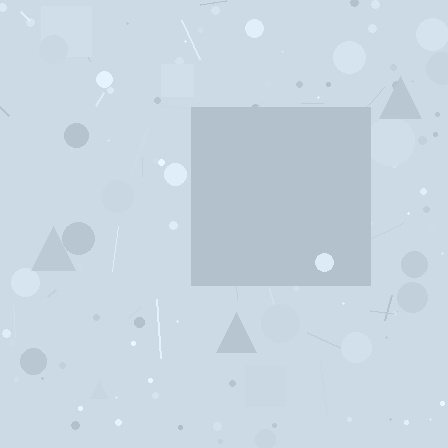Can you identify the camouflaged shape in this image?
The camouflaged shape is a square.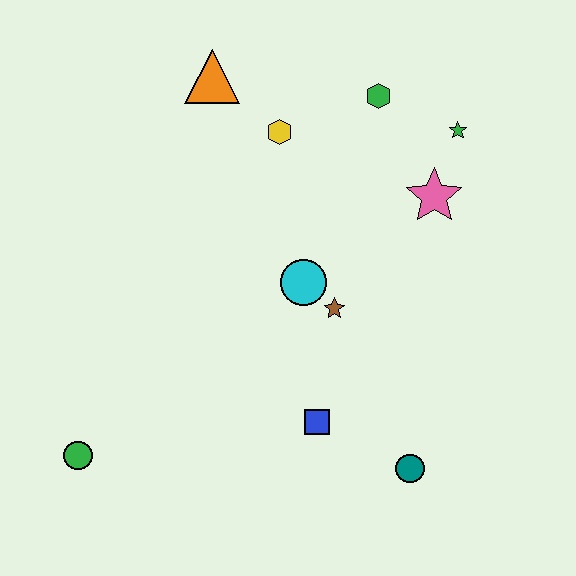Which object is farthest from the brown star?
The green circle is farthest from the brown star.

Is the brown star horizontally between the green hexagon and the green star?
No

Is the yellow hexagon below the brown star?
No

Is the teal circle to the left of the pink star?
Yes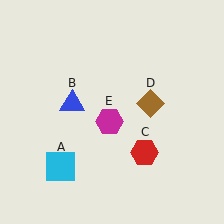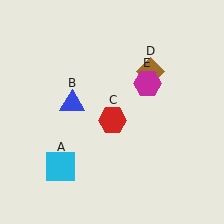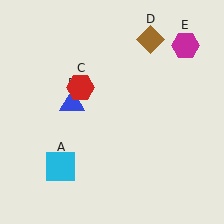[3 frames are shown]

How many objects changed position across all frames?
3 objects changed position: red hexagon (object C), brown diamond (object D), magenta hexagon (object E).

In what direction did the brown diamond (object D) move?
The brown diamond (object D) moved up.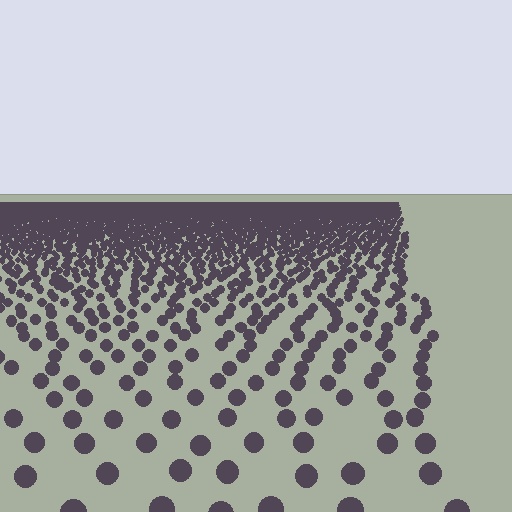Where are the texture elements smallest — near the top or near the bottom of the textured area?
Near the top.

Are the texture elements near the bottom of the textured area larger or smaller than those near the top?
Larger. Near the bottom, elements are closer to the viewer and appear at a bigger on-screen size.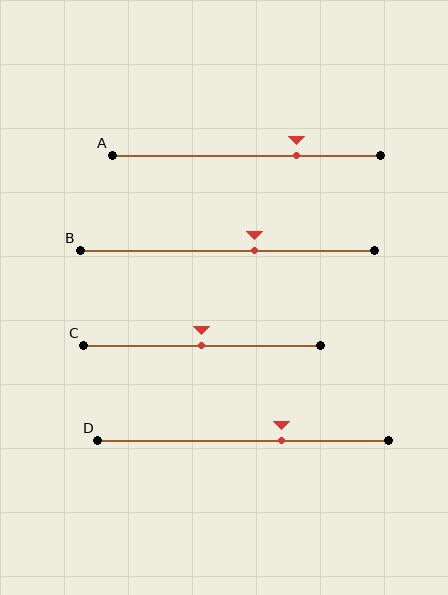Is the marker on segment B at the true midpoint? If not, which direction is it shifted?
No, the marker on segment B is shifted to the right by about 9% of the segment length.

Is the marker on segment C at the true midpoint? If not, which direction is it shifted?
Yes, the marker on segment C is at the true midpoint.